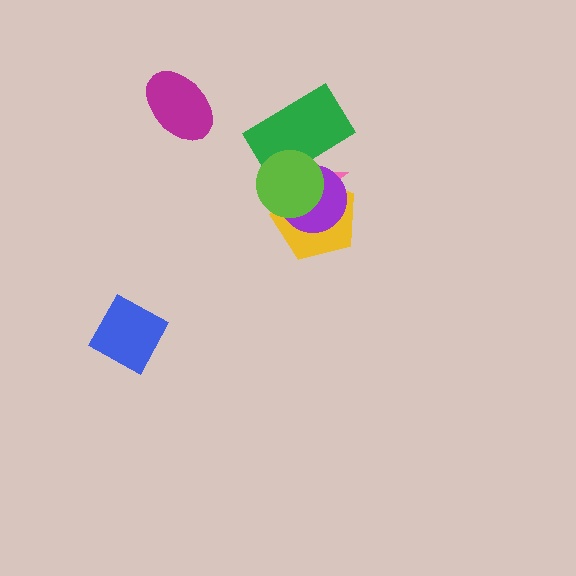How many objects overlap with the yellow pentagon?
3 objects overlap with the yellow pentagon.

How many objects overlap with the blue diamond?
0 objects overlap with the blue diamond.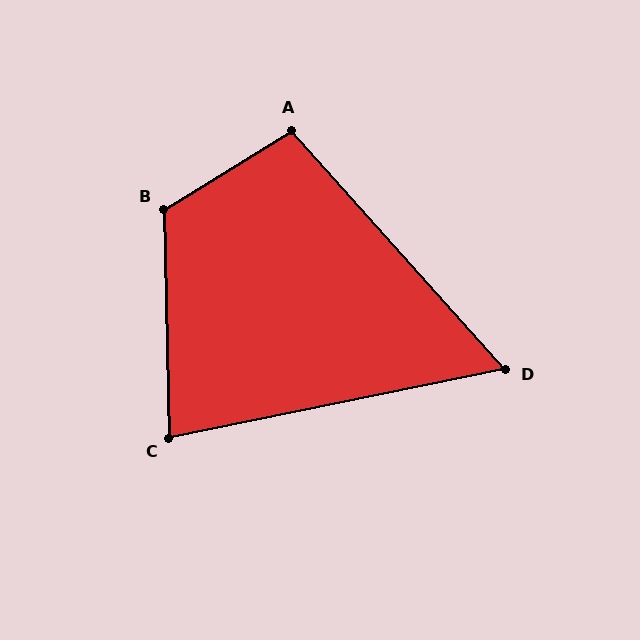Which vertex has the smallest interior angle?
D, at approximately 60 degrees.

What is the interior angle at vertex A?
Approximately 100 degrees (obtuse).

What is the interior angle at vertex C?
Approximately 80 degrees (acute).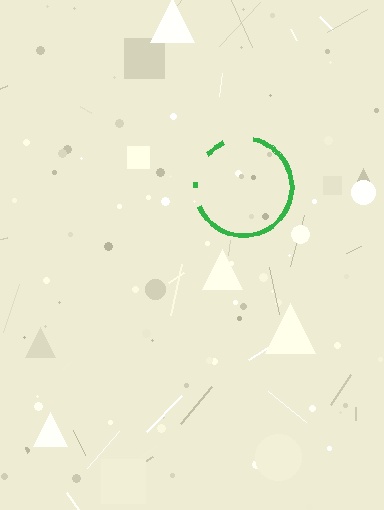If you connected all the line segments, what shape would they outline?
They would outline a circle.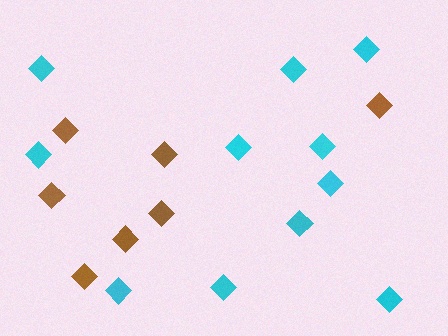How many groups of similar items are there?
There are 2 groups: one group of cyan diamonds (11) and one group of brown diamonds (7).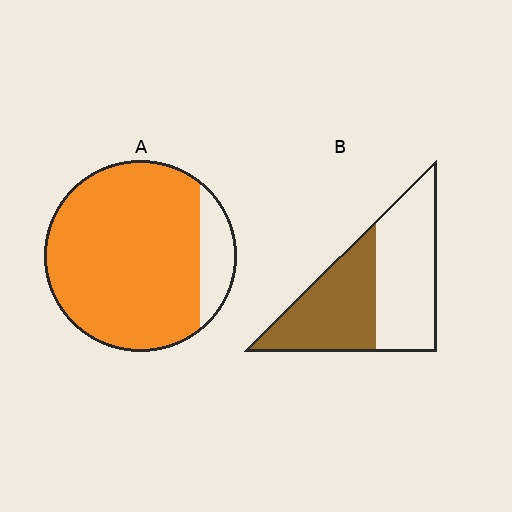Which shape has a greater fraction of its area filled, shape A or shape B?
Shape A.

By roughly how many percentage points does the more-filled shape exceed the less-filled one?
By roughly 40 percentage points (A over B).